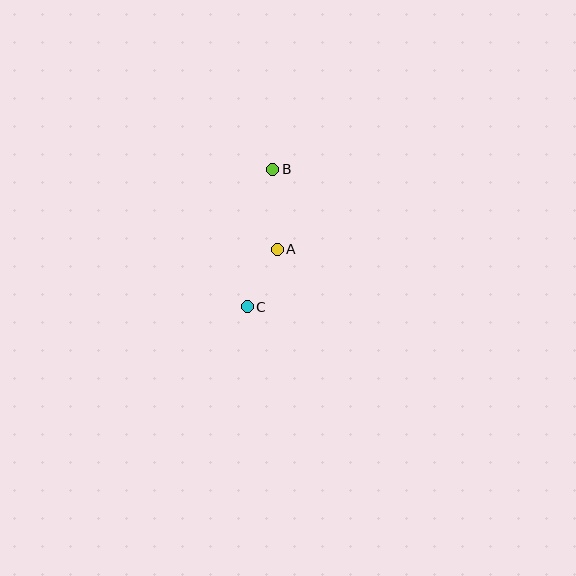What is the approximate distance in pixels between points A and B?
The distance between A and B is approximately 80 pixels.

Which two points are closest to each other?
Points A and C are closest to each other.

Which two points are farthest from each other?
Points B and C are farthest from each other.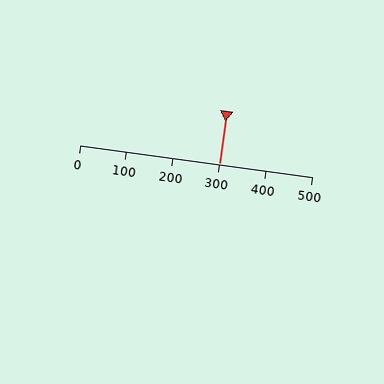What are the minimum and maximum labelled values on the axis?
The axis runs from 0 to 500.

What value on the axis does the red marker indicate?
The marker indicates approximately 300.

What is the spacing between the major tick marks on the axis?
The major ticks are spaced 100 apart.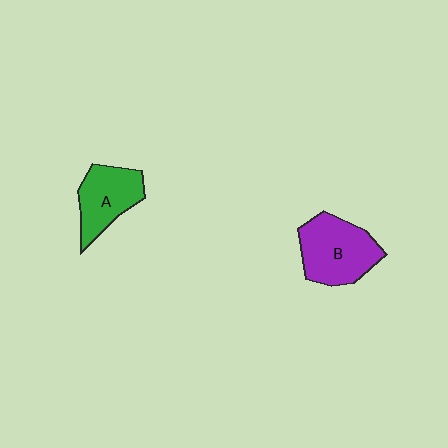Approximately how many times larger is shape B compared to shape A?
Approximately 1.3 times.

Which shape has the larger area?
Shape B (purple).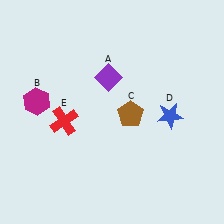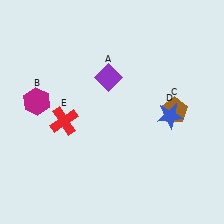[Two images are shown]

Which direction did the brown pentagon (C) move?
The brown pentagon (C) moved right.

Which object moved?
The brown pentagon (C) moved right.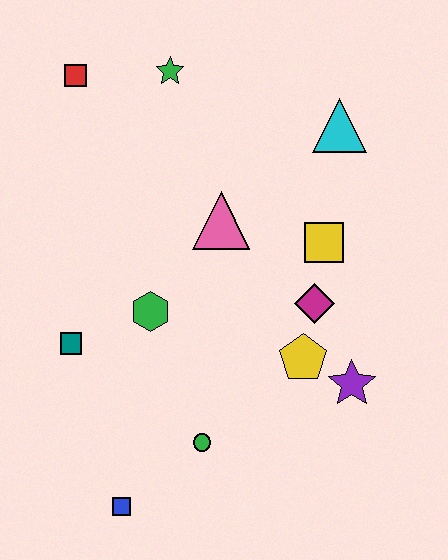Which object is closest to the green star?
The red square is closest to the green star.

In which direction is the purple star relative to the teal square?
The purple star is to the right of the teal square.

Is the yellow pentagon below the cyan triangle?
Yes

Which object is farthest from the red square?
The blue square is farthest from the red square.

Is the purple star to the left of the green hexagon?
No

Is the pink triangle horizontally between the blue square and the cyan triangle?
Yes